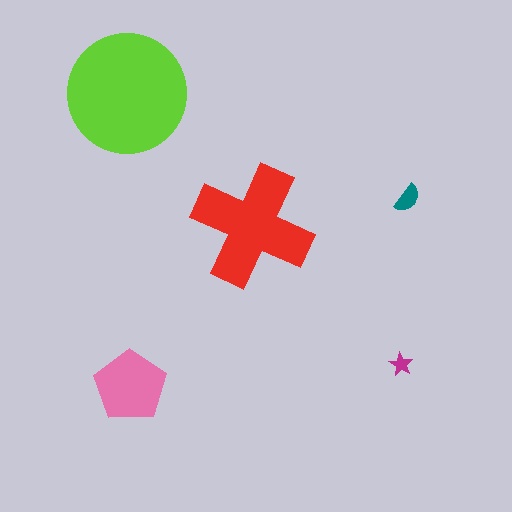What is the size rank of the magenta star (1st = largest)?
5th.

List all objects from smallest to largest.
The magenta star, the teal semicircle, the pink pentagon, the red cross, the lime circle.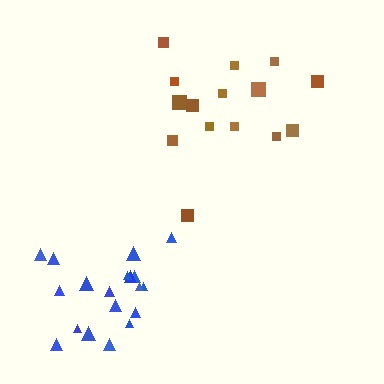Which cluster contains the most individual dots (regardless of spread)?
Blue (19).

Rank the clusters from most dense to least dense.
blue, brown.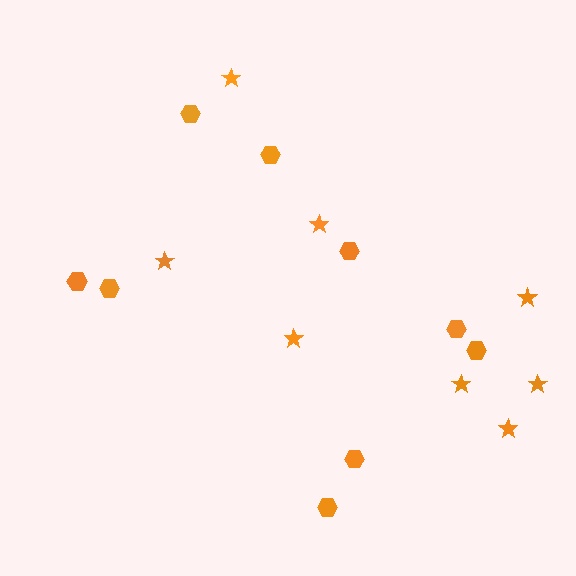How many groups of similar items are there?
There are 2 groups: one group of stars (8) and one group of hexagons (9).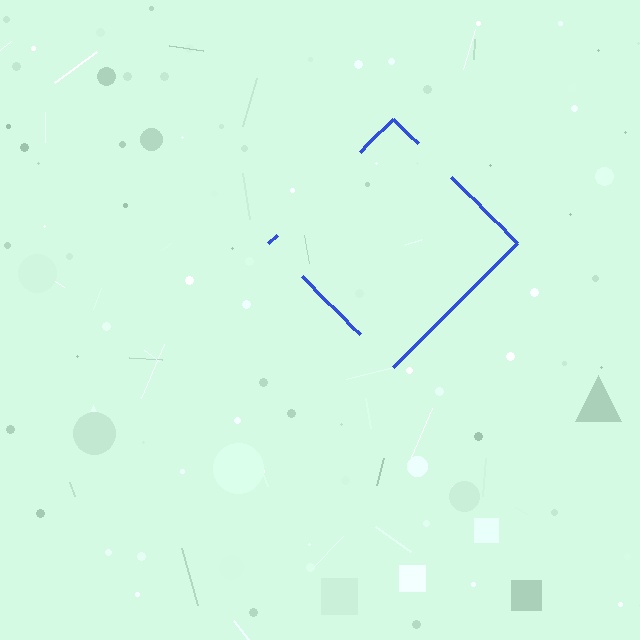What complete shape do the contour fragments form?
The contour fragments form a diamond.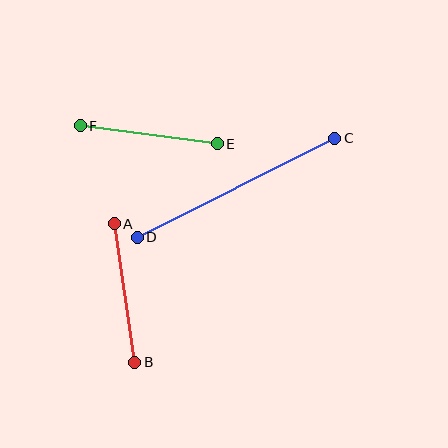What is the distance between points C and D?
The distance is approximately 221 pixels.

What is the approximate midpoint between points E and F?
The midpoint is at approximately (149, 135) pixels.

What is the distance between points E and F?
The distance is approximately 138 pixels.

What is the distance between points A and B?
The distance is approximately 140 pixels.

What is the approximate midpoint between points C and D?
The midpoint is at approximately (236, 188) pixels.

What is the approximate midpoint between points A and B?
The midpoint is at approximately (124, 293) pixels.